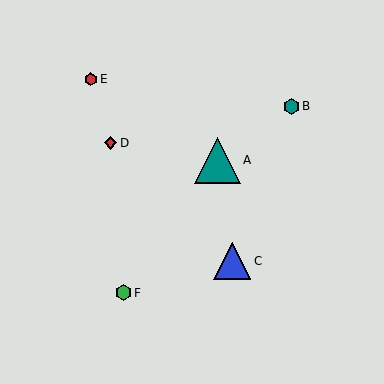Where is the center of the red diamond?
The center of the red diamond is at (111, 143).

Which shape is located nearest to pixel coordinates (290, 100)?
The teal hexagon (labeled B) at (291, 106) is nearest to that location.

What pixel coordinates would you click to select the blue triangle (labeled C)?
Click at (232, 261) to select the blue triangle C.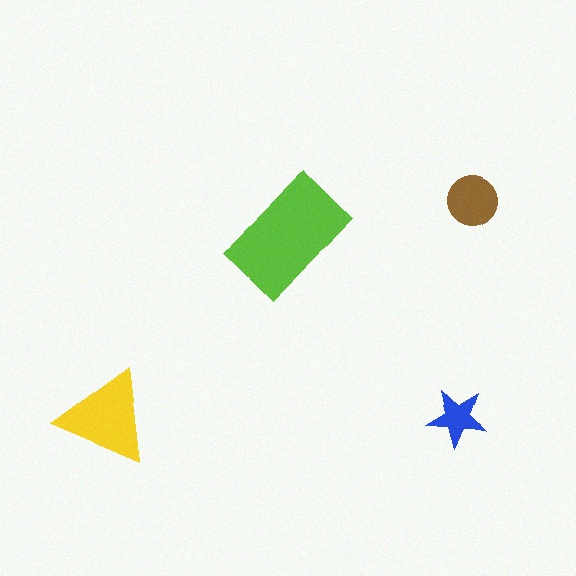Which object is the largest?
The lime rectangle.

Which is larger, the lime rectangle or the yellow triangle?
The lime rectangle.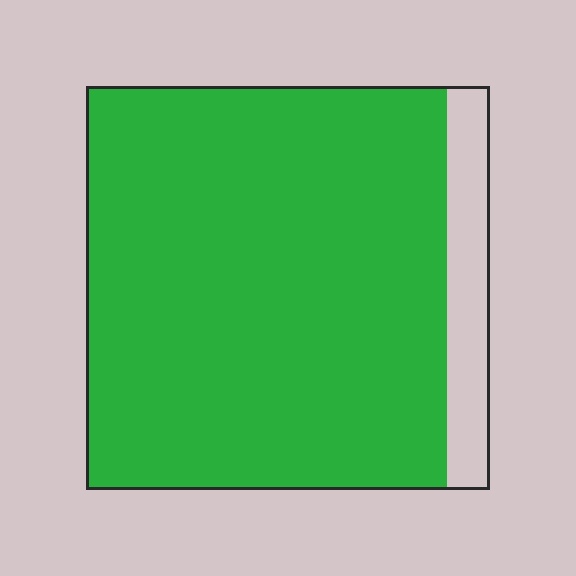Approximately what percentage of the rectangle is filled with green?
Approximately 90%.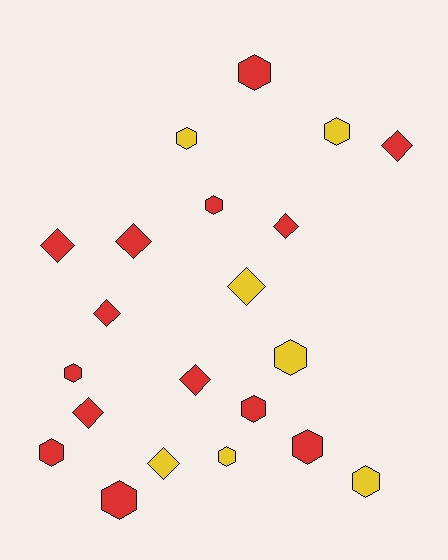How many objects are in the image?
There are 21 objects.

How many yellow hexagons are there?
There are 5 yellow hexagons.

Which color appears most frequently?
Red, with 14 objects.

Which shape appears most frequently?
Hexagon, with 12 objects.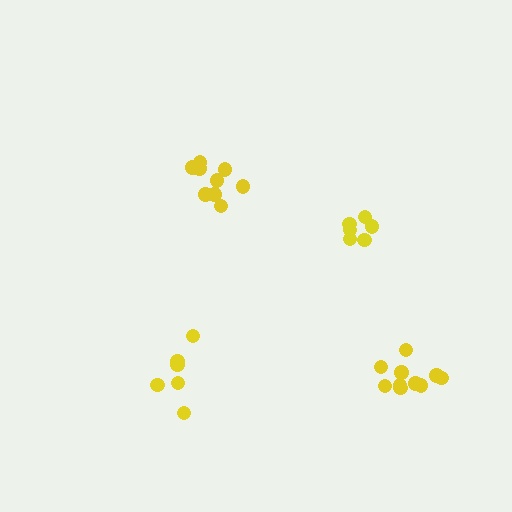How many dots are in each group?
Group 1: 9 dots, Group 2: 6 dots, Group 3: 10 dots, Group 4: 6 dots (31 total).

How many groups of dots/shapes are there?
There are 4 groups.